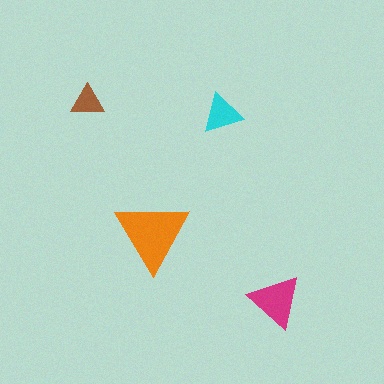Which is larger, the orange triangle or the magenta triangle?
The orange one.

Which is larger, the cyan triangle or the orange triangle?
The orange one.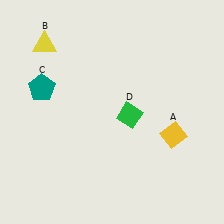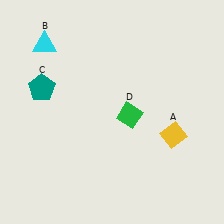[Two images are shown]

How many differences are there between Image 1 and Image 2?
There is 1 difference between the two images.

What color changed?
The triangle (B) changed from yellow in Image 1 to cyan in Image 2.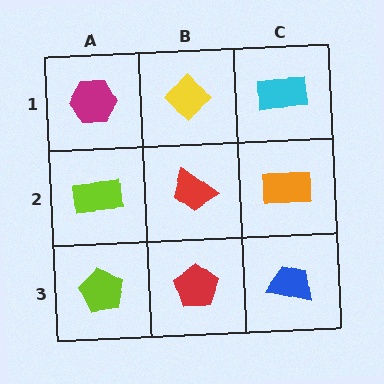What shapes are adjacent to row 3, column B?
A red trapezoid (row 2, column B), a lime pentagon (row 3, column A), a blue trapezoid (row 3, column C).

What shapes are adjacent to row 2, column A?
A magenta hexagon (row 1, column A), a lime pentagon (row 3, column A), a red trapezoid (row 2, column B).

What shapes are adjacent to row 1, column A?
A lime rectangle (row 2, column A), a yellow diamond (row 1, column B).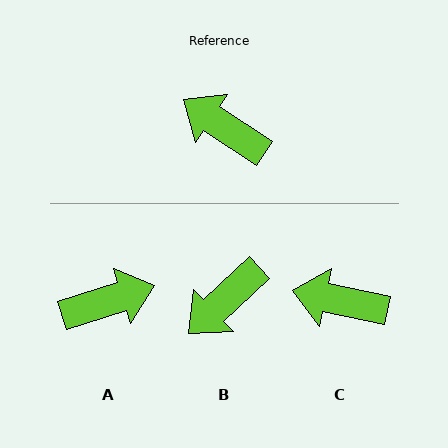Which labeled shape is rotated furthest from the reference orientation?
A, about 129 degrees away.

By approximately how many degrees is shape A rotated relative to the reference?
Approximately 129 degrees clockwise.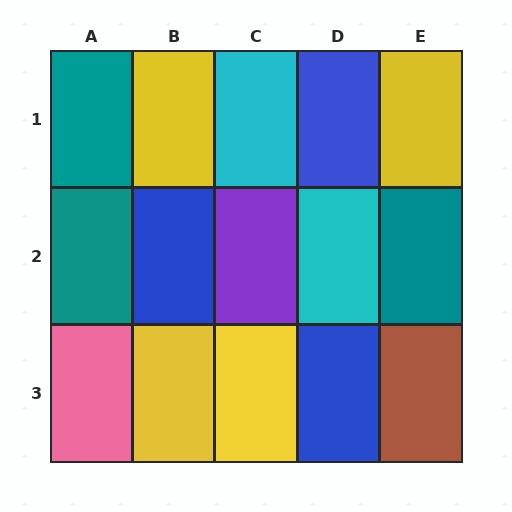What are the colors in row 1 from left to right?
Teal, yellow, cyan, blue, yellow.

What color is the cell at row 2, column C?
Purple.